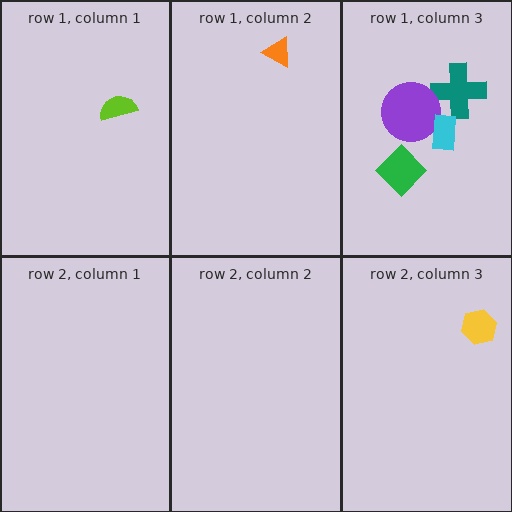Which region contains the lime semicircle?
The row 1, column 1 region.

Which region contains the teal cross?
The row 1, column 3 region.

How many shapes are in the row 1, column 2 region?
1.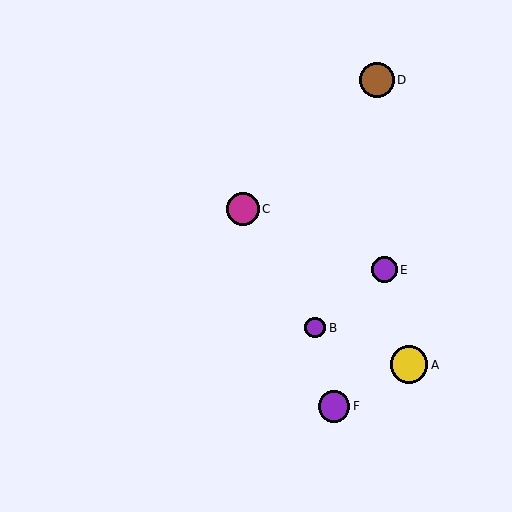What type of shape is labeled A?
Shape A is a yellow circle.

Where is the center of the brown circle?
The center of the brown circle is at (377, 80).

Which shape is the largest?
The yellow circle (labeled A) is the largest.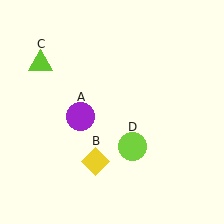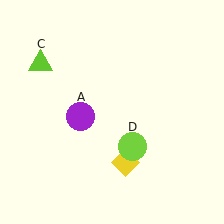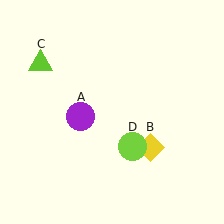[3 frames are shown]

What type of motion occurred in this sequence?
The yellow diamond (object B) rotated counterclockwise around the center of the scene.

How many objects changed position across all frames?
1 object changed position: yellow diamond (object B).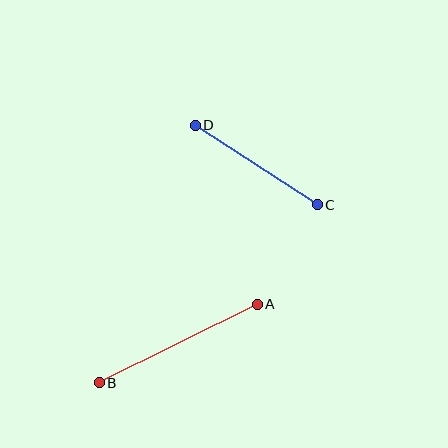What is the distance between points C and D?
The distance is approximately 145 pixels.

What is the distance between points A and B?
The distance is approximately 176 pixels.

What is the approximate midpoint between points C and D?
The midpoint is at approximately (256, 165) pixels.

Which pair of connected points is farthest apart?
Points A and B are farthest apart.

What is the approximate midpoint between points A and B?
The midpoint is at approximately (178, 344) pixels.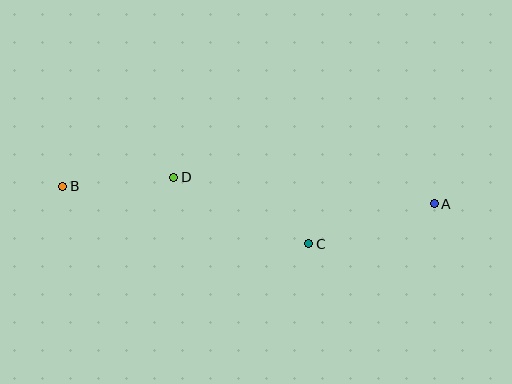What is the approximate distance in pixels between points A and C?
The distance between A and C is approximately 132 pixels.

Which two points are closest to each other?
Points B and D are closest to each other.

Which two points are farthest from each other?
Points A and B are farthest from each other.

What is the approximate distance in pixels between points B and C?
The distance between B and C is approximately 253 pixels.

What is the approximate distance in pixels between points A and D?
The distance between A and D is approximately 262 pixels.